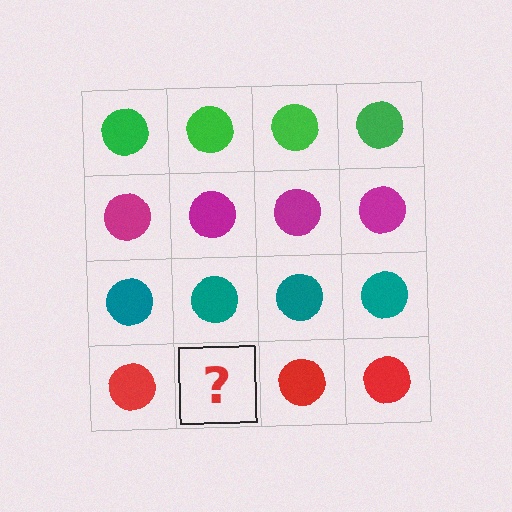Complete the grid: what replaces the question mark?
The question mark should be replaced with a red circle.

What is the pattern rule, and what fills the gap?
The rule is that each row has a consistent color. The gap should be filled with a red circle.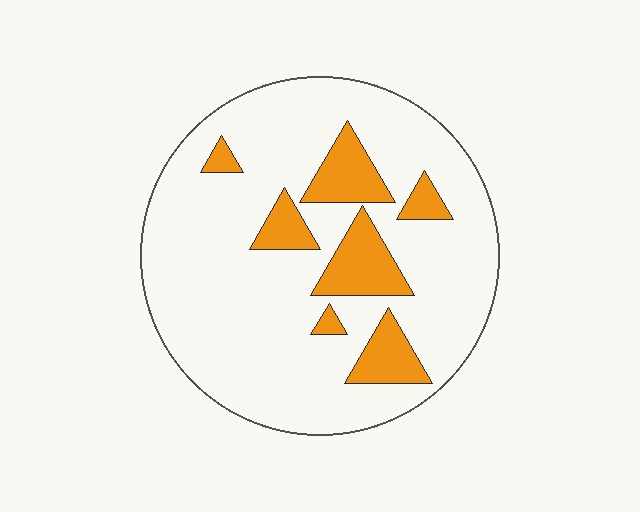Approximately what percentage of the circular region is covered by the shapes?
Approximately 15%.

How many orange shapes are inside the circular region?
7.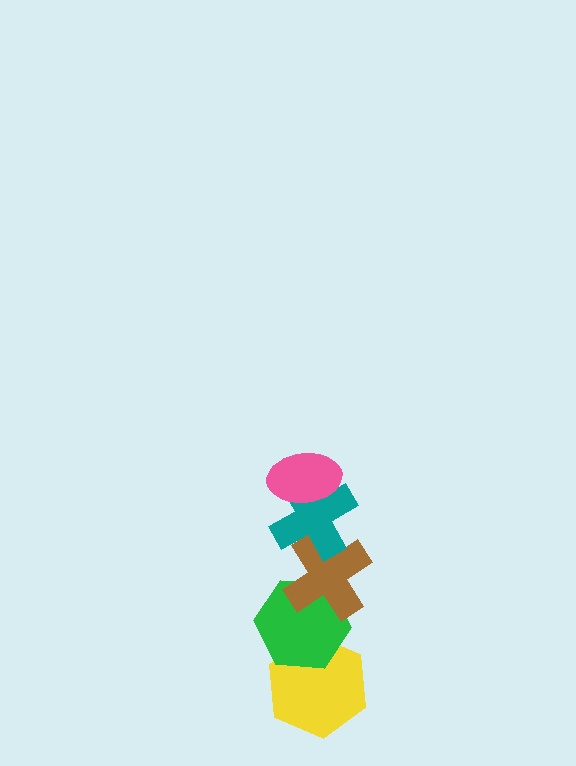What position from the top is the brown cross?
The brown cross is 3rd from the top.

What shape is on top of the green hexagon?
The brown cross is on top of the green hexagon.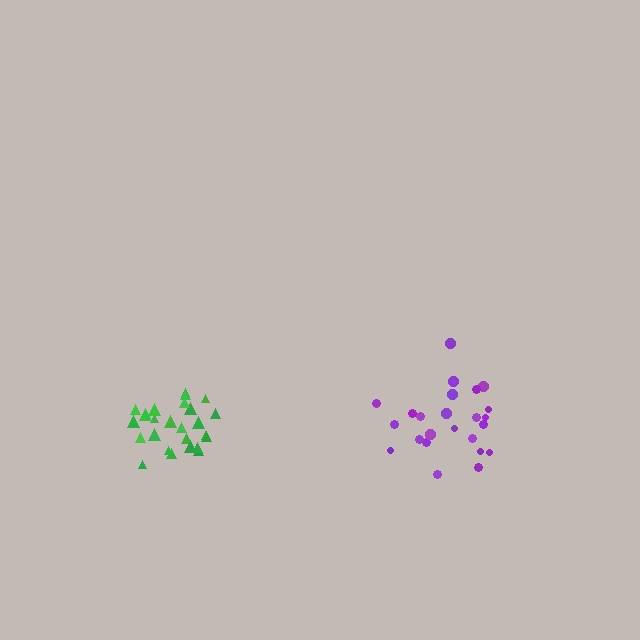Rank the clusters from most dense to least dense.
green, purple.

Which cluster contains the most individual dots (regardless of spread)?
Green (25).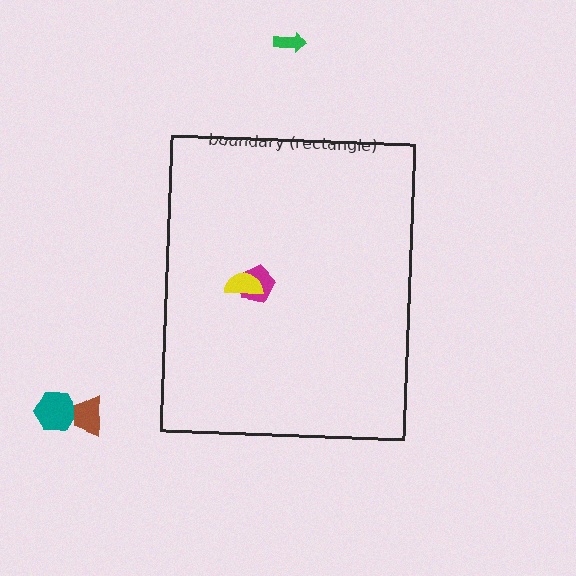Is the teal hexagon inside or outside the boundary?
Outside.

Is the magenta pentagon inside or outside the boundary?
Inside.